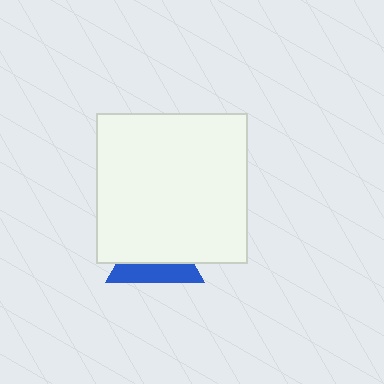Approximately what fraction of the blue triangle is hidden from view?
Roughly 60% of the blue triangle is hidden behind the white square.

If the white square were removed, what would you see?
You would see the complete blue triangle.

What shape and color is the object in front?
The object in front is a white square.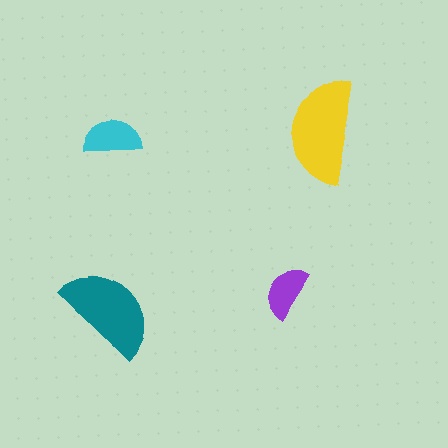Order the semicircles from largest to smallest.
the yellow one, the teal one, the cyan one, the purple one.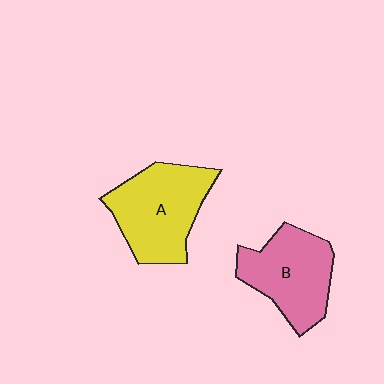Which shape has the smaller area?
Shape B (pink).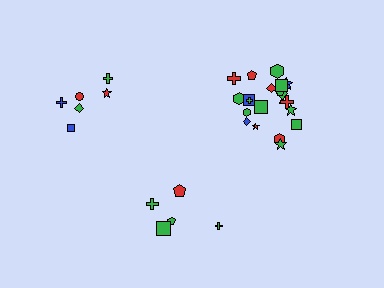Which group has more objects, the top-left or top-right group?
The top-right group.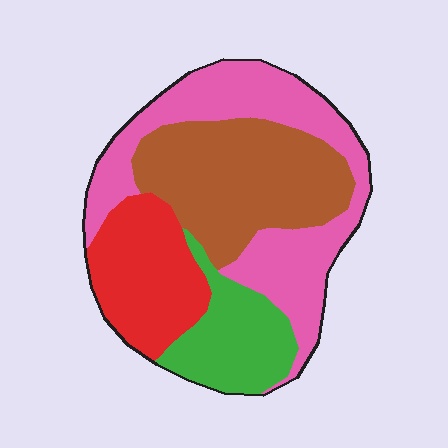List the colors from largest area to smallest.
From largest to smallest: pink, brown, red, green.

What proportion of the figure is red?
Red covers roughly 20% of the figure.